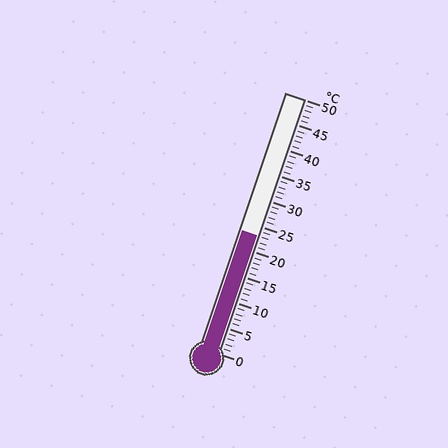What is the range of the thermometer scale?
The thermometer scale ranges from 0°C to 50°C.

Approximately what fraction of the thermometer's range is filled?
The thermometer is filled to approximately 45% of its range.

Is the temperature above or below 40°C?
The temperature is below 40°C.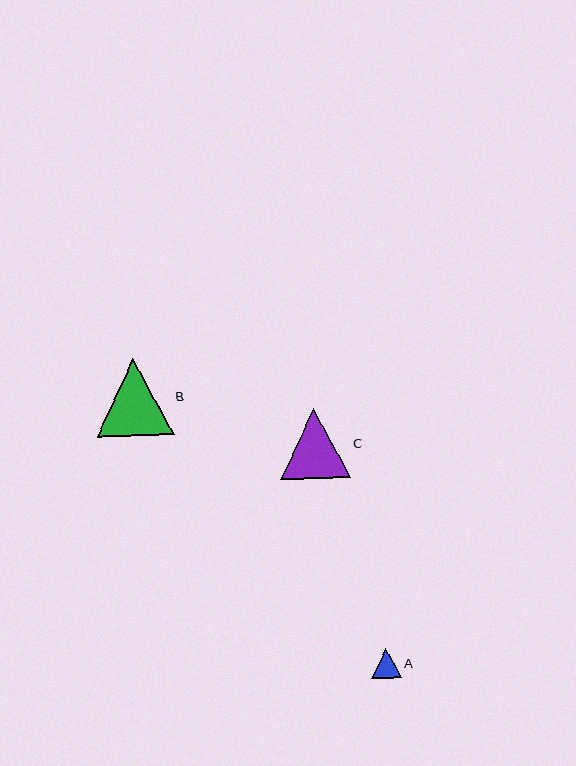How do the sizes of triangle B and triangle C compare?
Triangle B and triangle C are approximately the same size.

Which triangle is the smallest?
Triangle A is the smallest with a size of approximately 30 pixels.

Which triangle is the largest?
Triangle B is the largest with a size of approximately 77 pixels.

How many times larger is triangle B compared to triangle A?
Triangle B is approximately 2.5 times the size of triangle A.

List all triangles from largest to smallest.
From largest to smallest: B, C, A.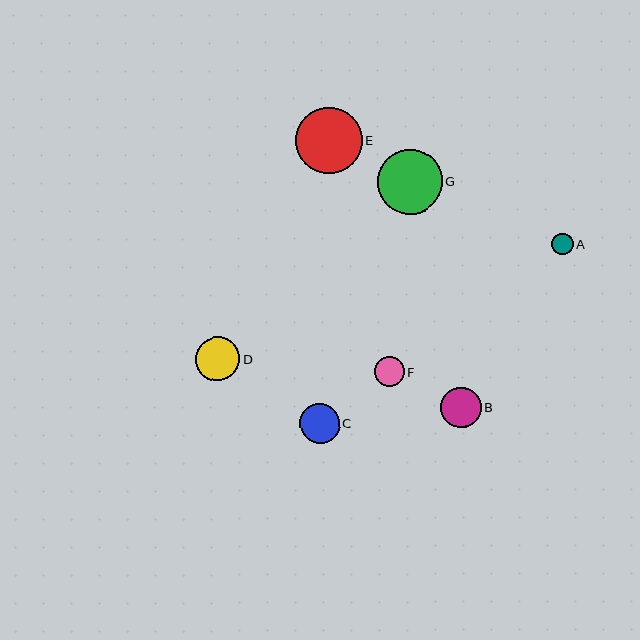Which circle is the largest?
Circle E is the largest with a size of approximately 67 pixels.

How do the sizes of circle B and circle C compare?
Circle B and circle C are approximately the same size.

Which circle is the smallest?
Circle A is the smallest with a size of approximately 21 pixels.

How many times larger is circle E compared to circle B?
Circle E is approximately 1.6 times the size of circle B.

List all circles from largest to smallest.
From largest to smallest: E, G, D, B, C, F, A.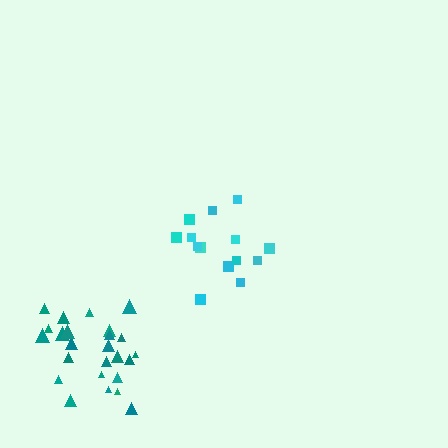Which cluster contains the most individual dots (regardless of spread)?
Teal (26).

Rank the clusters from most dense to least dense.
teal, cyan.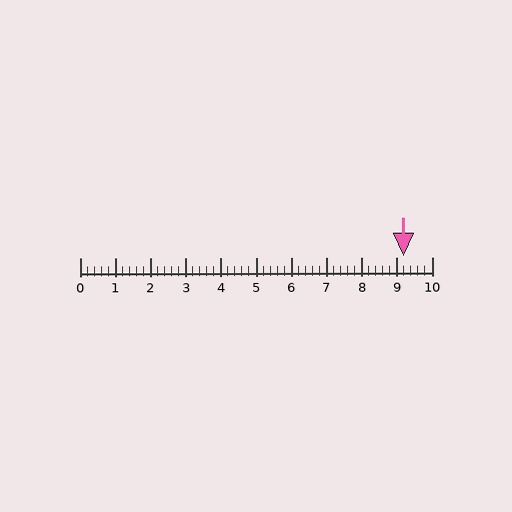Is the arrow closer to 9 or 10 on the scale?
The arrow is closer to 9.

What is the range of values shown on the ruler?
The ruler shows values from 0 to 10.